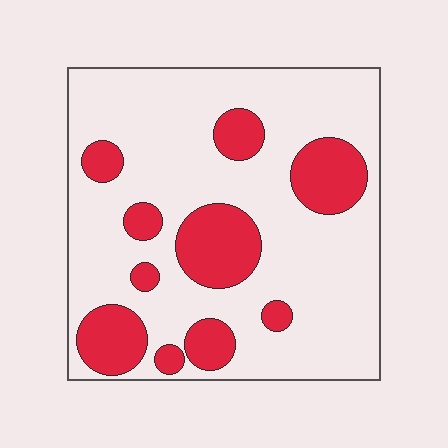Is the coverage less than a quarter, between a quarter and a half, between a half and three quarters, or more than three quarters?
Less than a quarter.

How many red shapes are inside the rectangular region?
10.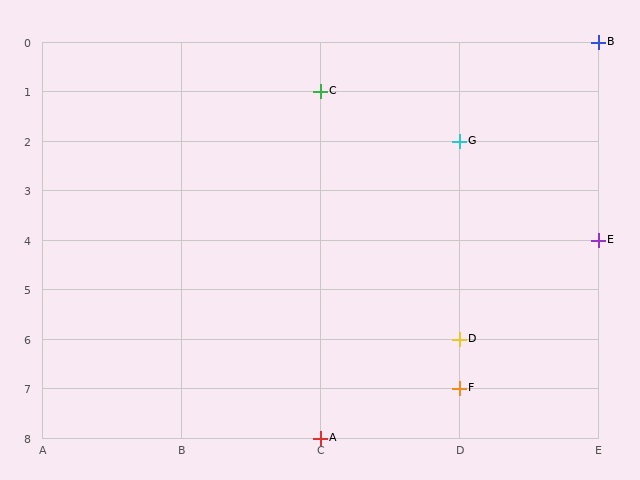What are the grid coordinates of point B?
Point B is at grid coordinates (E, 0).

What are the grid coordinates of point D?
Point D is at grid coordinates (D, 6).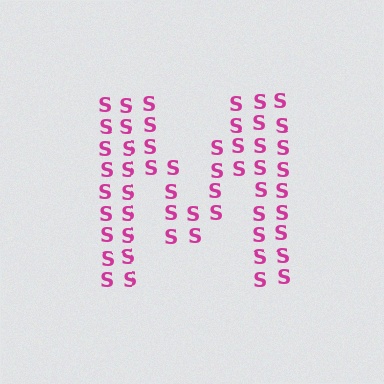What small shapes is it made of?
It is made of small letter S's.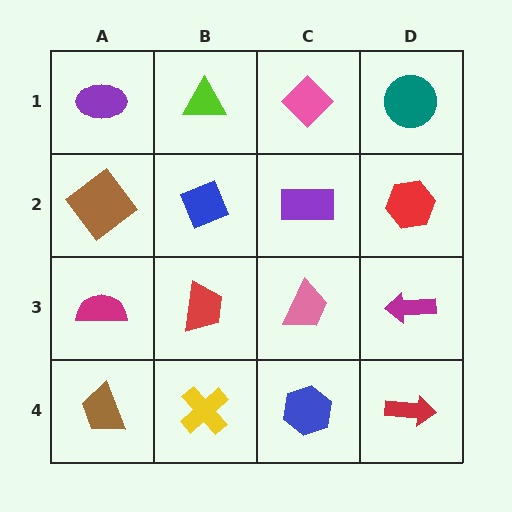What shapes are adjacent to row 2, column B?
A lime triangle (row 1, column B), a red trapezoid (row 3, column B), a brown diamond (row 2, column A), a purple rectangle (row 2, column C).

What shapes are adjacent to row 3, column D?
A red hexagon (row 2, column D), a red arrow (row 4, column D), a pink trapezoid (row 3, column C).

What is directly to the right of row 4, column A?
A yellow cross.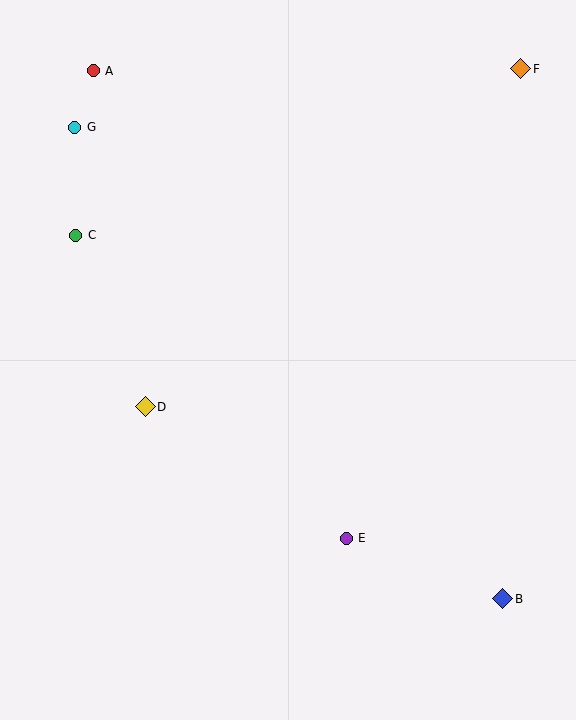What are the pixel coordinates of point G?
Point G is at (75, 127).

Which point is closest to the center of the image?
Point D at (145, 407) is closest to the center.